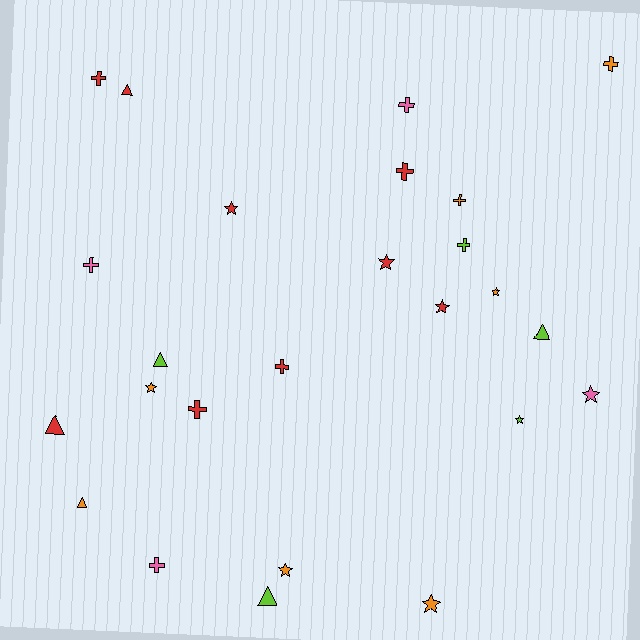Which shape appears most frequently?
Cross, with 10 objects.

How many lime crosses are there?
There is 1 lime cross.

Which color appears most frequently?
Red, with 9 objects.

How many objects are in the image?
There are 25 objects.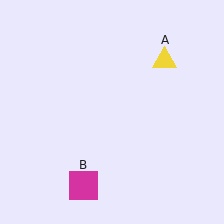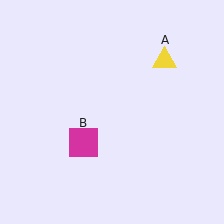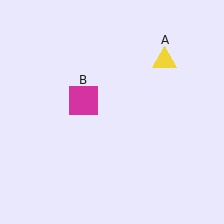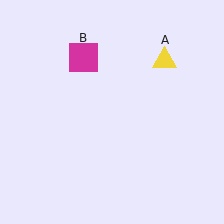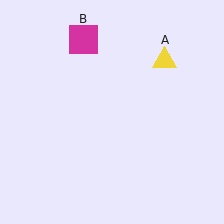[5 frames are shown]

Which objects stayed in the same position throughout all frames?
Yellow triangle (object A) remained stationary.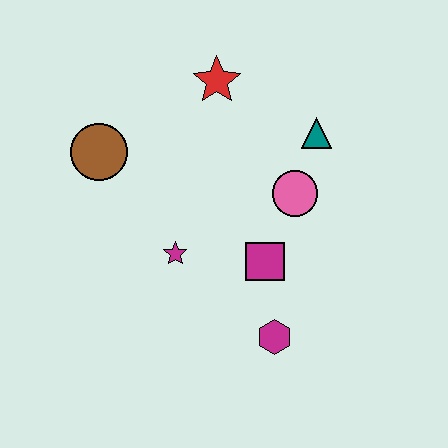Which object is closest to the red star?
The teal triangle is closest to the red star.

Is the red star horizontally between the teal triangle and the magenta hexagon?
No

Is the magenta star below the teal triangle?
Yes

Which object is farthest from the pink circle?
The brown circle is farthest from the pink circle.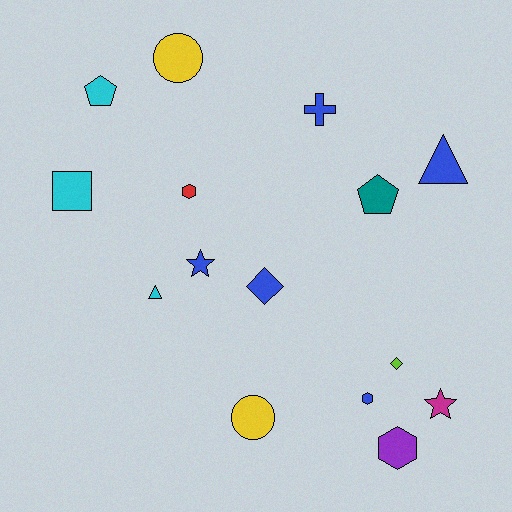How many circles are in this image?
There are 2 circles.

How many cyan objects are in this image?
There are 3 cyan objects.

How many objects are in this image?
There are 15 objects.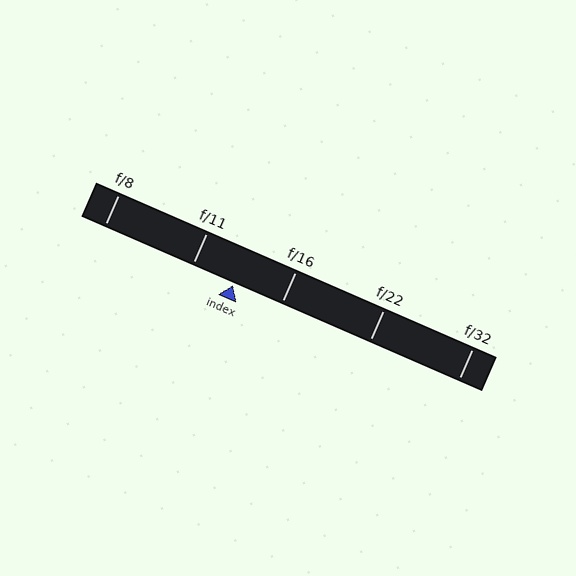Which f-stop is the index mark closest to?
The index mark is closest to f/11.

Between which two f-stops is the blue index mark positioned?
The index mark is between f/11 and f/16.